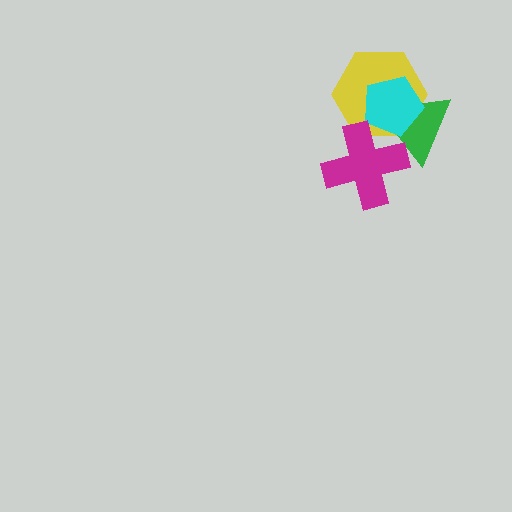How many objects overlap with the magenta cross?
3 objects overlap with the magenta cross.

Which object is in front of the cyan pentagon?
The magenta cross is in front of the cyan pentagon.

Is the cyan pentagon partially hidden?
Yes, it is partially covered by another shape.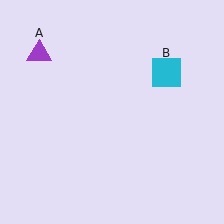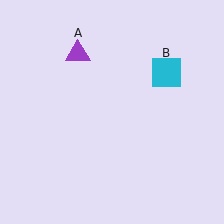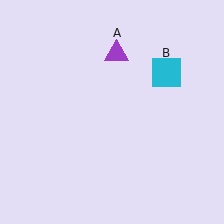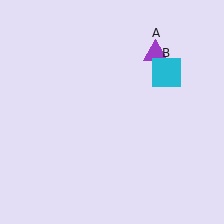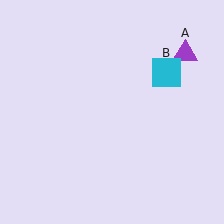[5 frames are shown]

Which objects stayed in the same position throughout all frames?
Cyan square (object B) remained stationary.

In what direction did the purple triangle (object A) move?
The purple triangle (object A) moved right.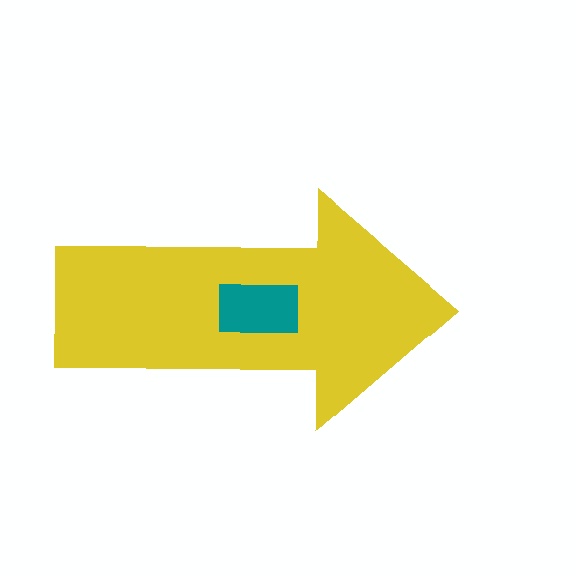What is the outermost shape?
The yellow arrow.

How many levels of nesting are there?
2.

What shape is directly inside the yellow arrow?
The teal rectangle.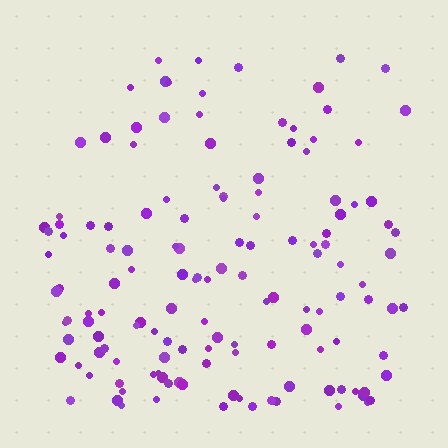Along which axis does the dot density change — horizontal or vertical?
Vertical.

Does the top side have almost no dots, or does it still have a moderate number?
Still a moderate number, just noticeably fewer than the bottom.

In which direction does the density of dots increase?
From top to bottom, with the bottom side densest.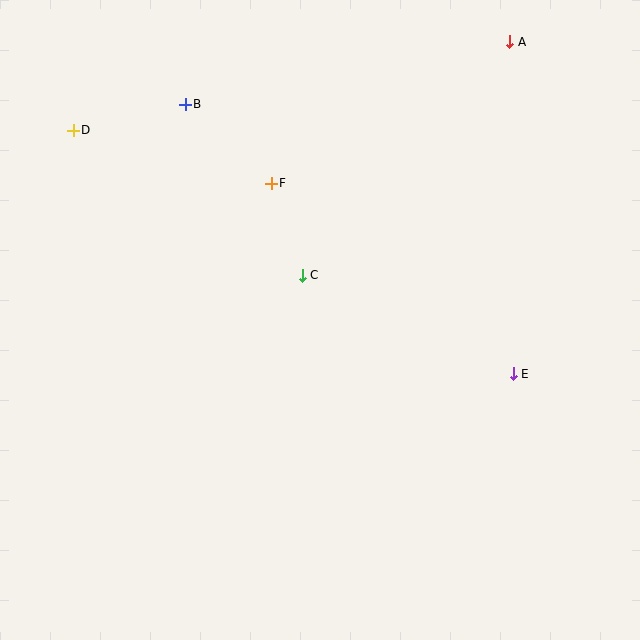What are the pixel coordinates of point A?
Point A is at (510, 42).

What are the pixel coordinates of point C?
Point C is at (302, 275).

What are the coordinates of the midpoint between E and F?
The midpoint between E and F is at (392, 279).